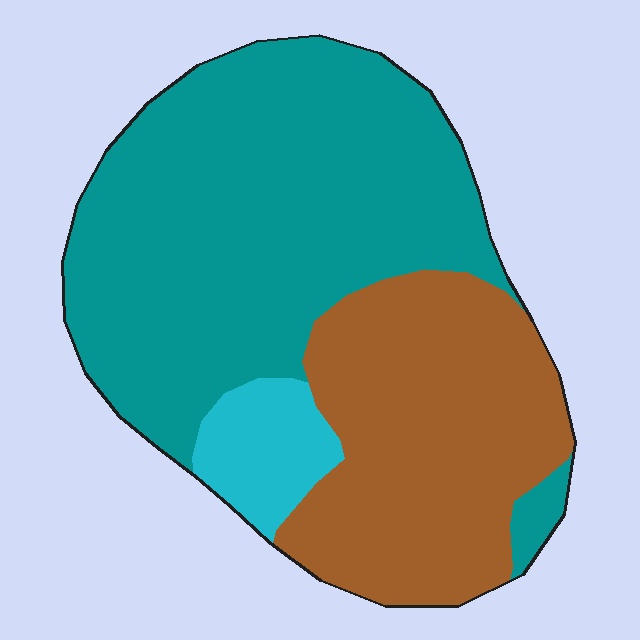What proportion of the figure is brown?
Brown takes up between a third and a half of the figure.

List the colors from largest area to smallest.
From largest to smallest: teal, brown, cyan.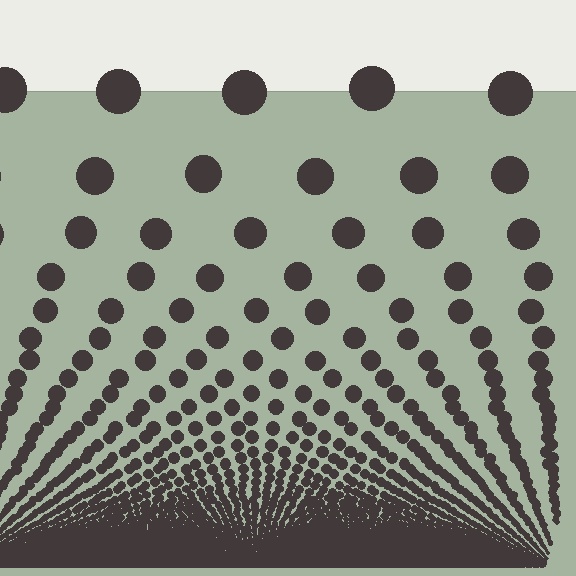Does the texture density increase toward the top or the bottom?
Density increases toward the bottom.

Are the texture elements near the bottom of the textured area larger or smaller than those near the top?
Smaller. The gradient is inverted — elements near the bottom are smaller and denser.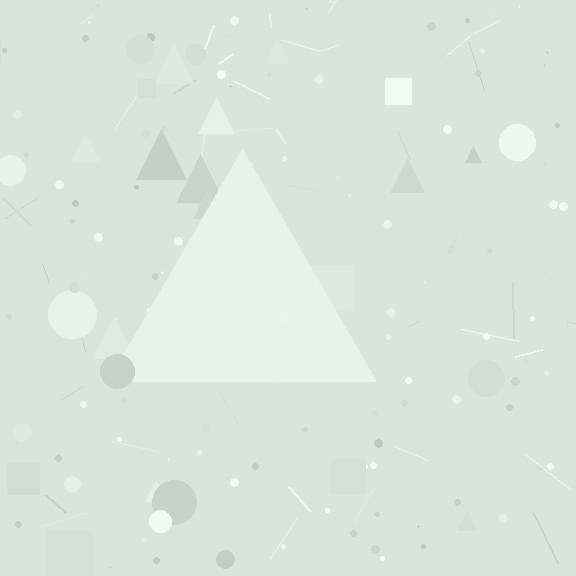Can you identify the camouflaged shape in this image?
The camouflaged shape is a triangle.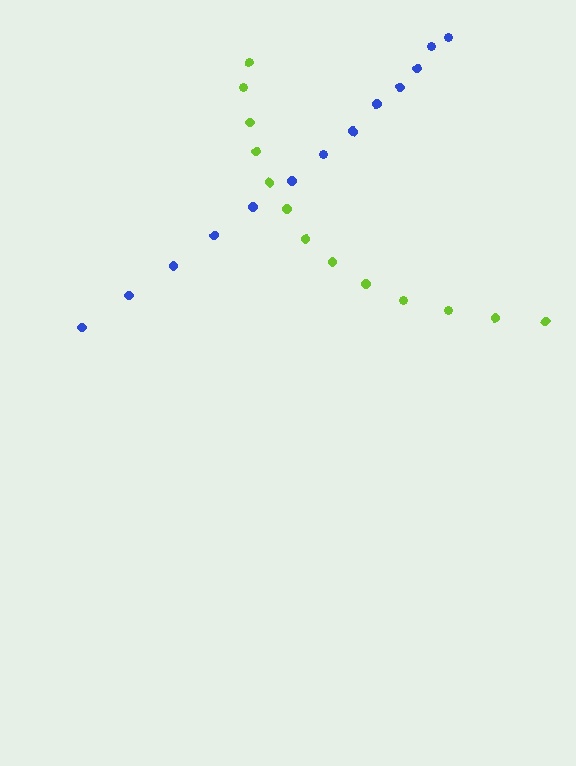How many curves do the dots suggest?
There are 2 distinct paths.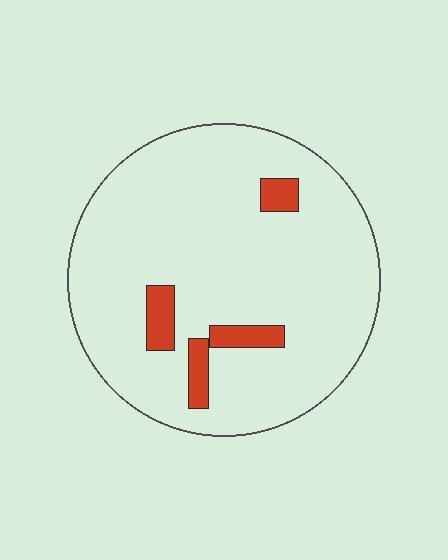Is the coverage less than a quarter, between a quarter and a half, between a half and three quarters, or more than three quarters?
Less than a quarter.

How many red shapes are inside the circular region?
4.